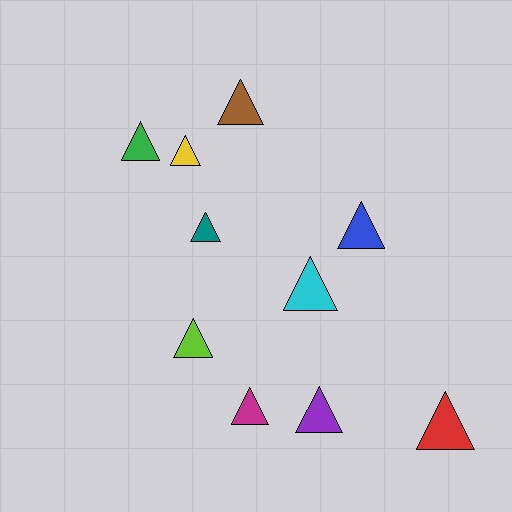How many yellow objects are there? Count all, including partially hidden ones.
There is 1 yellow object.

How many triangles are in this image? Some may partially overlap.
There are 10 triangles.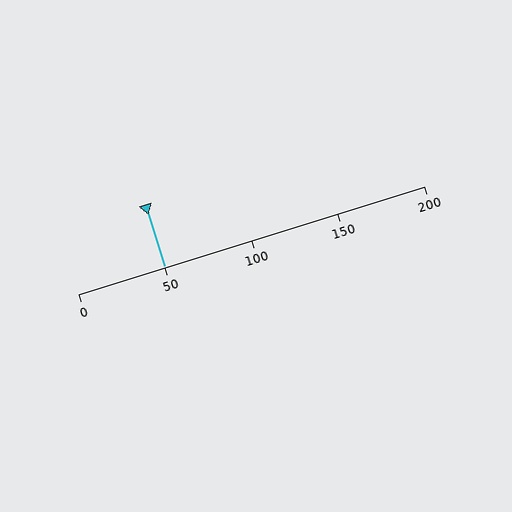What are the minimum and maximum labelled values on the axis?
The axis runs from 0 to 200.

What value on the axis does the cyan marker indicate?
The marker indicates approximately 50.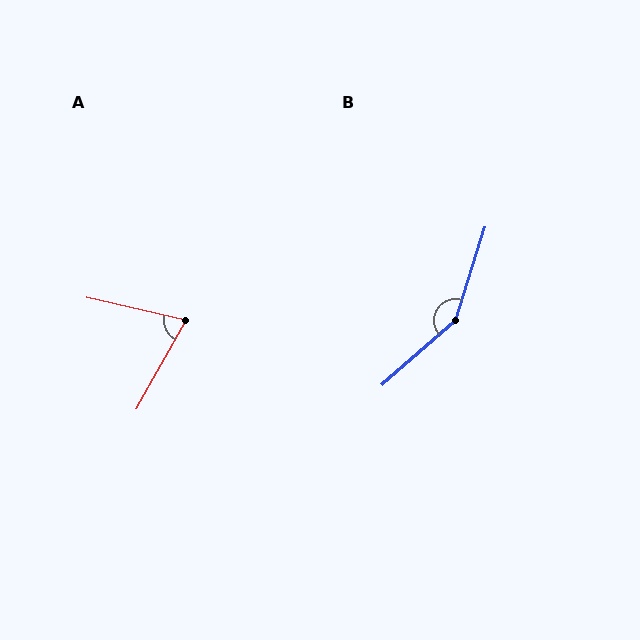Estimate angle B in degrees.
Approximately 149 degrees.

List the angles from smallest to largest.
A (74°), B (149°).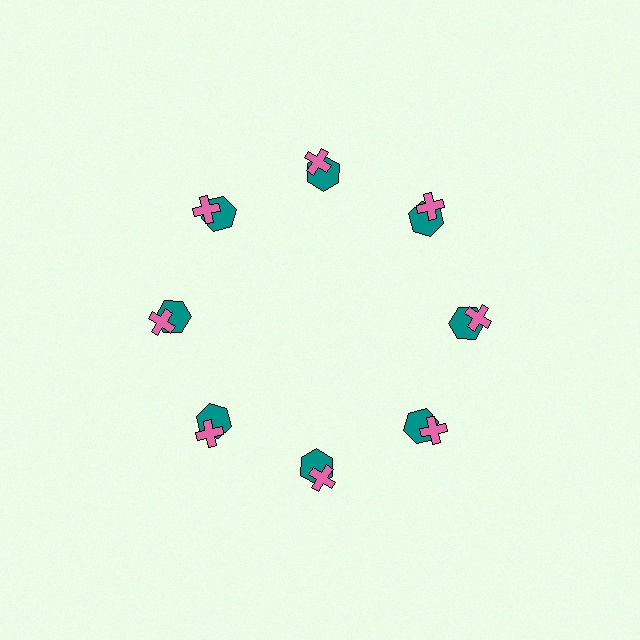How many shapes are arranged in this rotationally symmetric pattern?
There are 16 shapes, arranged in 8 groups of 2.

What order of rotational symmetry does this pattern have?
This pattern has 8-fold rotational symmetry.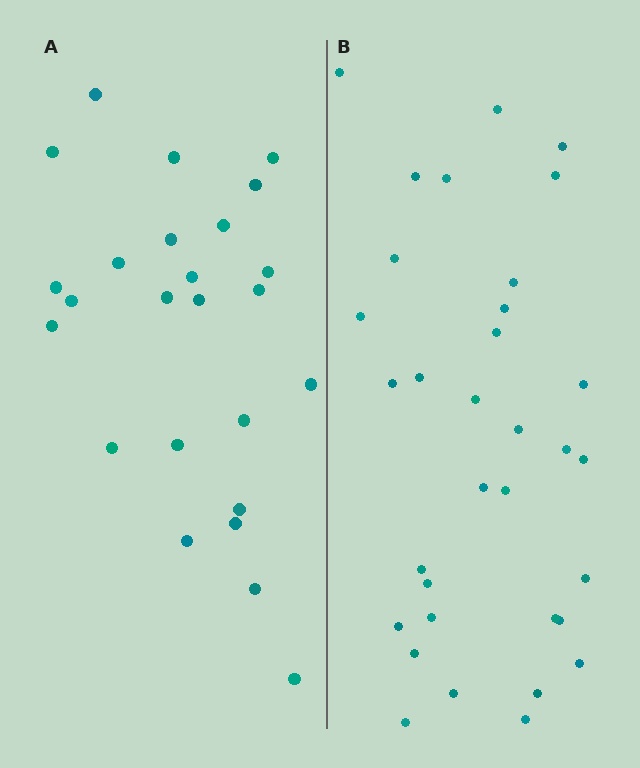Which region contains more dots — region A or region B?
Region B (the right region) has more dots.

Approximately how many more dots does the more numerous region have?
Region B has roughly 8 or so more dots than region A.